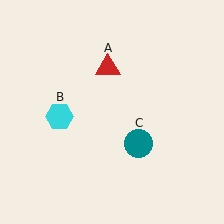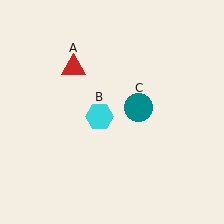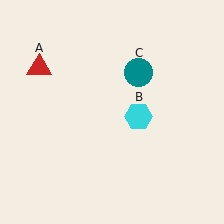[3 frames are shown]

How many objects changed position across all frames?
3 objects changed position: red triangle (object A), cyan hexagon (object B), teal circle (object C).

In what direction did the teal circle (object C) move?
The teal circle (object C) moved up.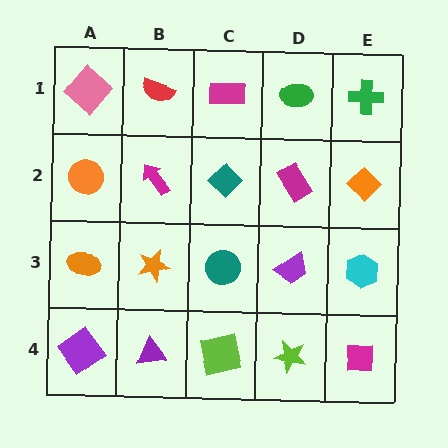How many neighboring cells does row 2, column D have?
4.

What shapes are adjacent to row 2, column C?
A magenta rectangle (row 1, column C), a teal circle (row 3, column C), a magenta arrow (row 2, column B), a magenta rectangle (row 2, column D).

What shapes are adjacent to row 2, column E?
A green cross (row 1, column E), a cyan hexagon (row 3, column E), a magenta rectangle (row 2, column D).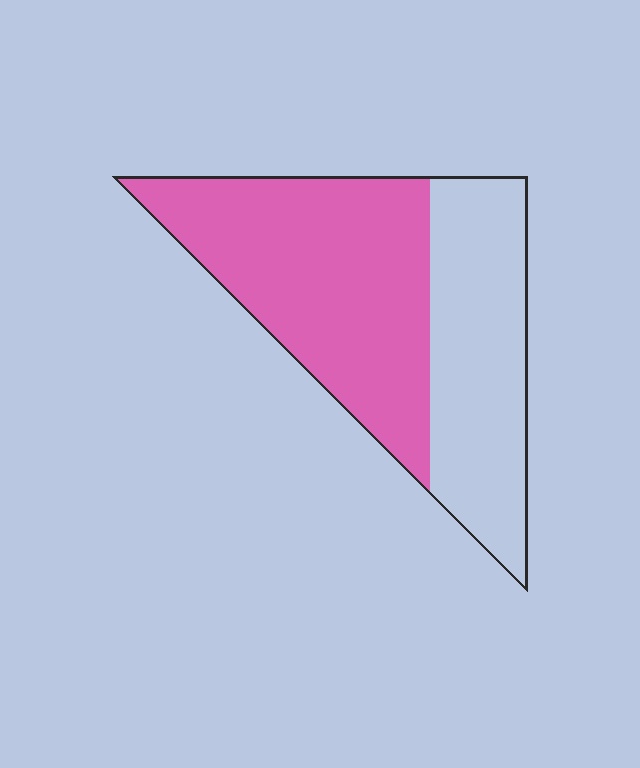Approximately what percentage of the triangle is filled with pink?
Approximately 60%.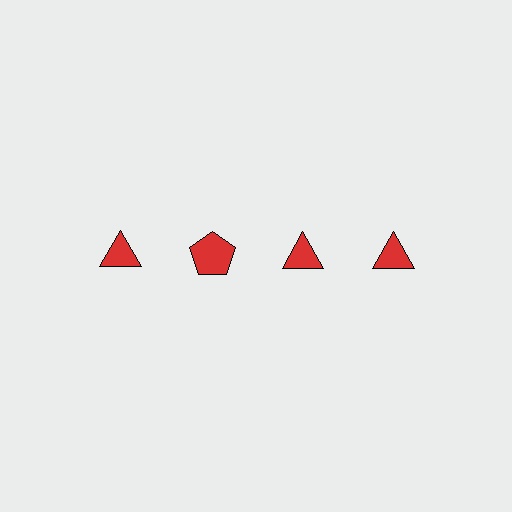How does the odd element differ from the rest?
It has a different shape: pentagon instead of triangle.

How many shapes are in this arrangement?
There are 4 shapes arranged in a grid pattern.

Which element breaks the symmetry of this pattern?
The red pentagon in the top row, second from left column breaks the symmetry. All other shapes are red triangles.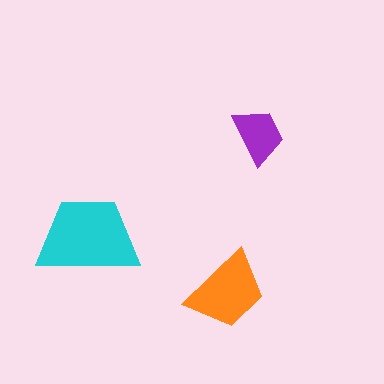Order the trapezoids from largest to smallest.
the cyan one, the orange one, the purple one.